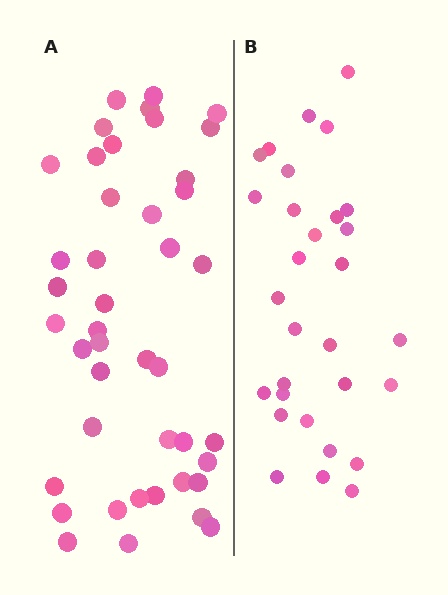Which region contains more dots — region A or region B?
Region A (the left region) has more dots.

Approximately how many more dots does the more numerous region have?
Region A has approximately 15 more dots than region B.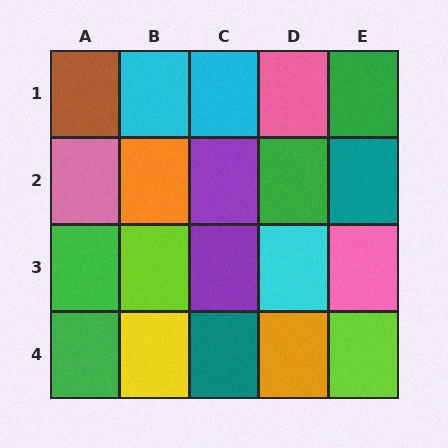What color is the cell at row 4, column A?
Green.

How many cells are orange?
2 cells are orange.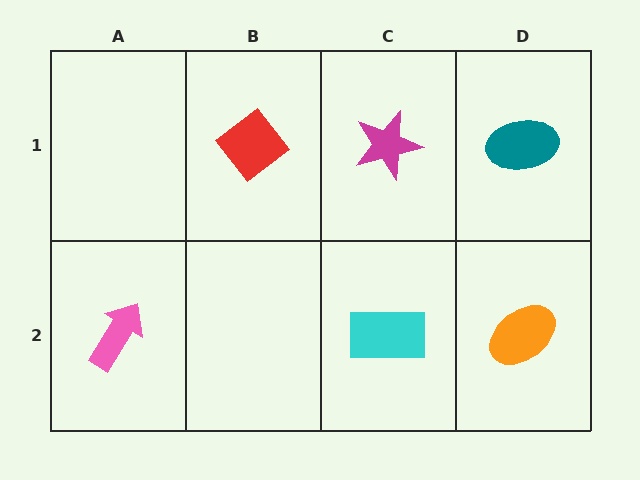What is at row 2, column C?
A cyan rectangle.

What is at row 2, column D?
An orange ellipse.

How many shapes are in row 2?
3 shapes.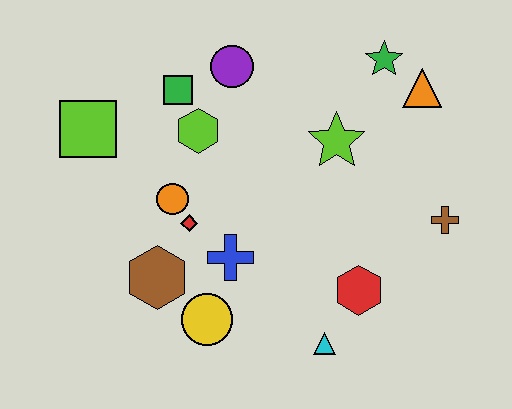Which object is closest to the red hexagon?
The cyan triangle is closest to the red hexagon.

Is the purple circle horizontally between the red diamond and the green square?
No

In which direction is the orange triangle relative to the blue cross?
The orange triangle is to the right of the blue cross.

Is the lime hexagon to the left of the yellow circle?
Yes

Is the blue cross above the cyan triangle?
Yes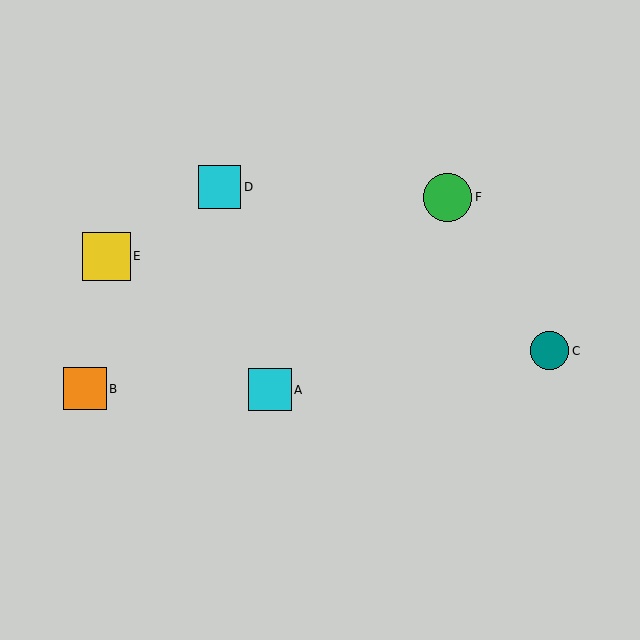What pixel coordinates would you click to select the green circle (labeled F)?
Click at (448, 197) to select the green circle F.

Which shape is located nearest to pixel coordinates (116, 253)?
The yellow square (labeled E) at (106, 256) is nearest to that location.